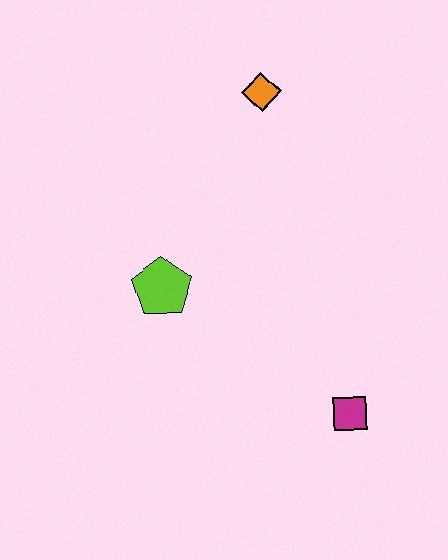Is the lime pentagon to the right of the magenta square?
No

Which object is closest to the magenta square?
The lime pentagon is closest to the magenta square.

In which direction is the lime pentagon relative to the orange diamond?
The lime pentagon is below the orange diamond.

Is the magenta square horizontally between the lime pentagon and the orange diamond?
No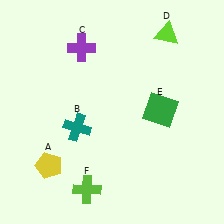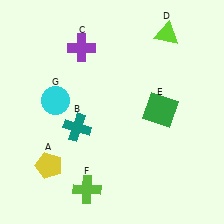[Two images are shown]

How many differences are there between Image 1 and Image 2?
There is 1 difference between the two images.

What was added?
A cyan circle (G) was added in Image 2.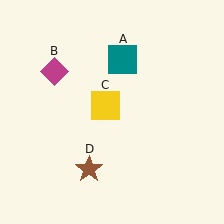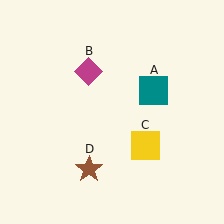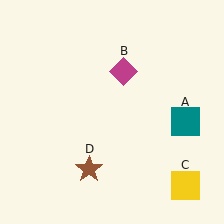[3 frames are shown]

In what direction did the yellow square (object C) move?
The yellow square (object C) moved down and to the right.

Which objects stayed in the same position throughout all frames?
Brown star (object D) remained stationary.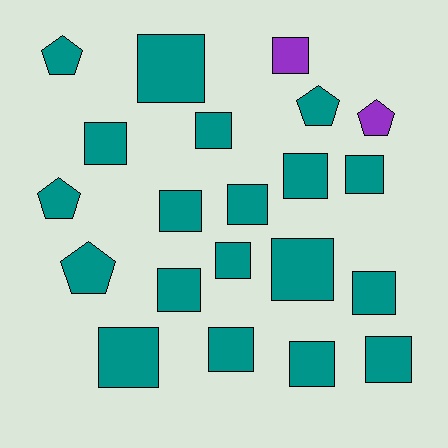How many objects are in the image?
There are 21 objects.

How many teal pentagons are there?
There are 4 teal pentagons.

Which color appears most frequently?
Teal, with 19 objects.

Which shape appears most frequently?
Square, with 16 objects.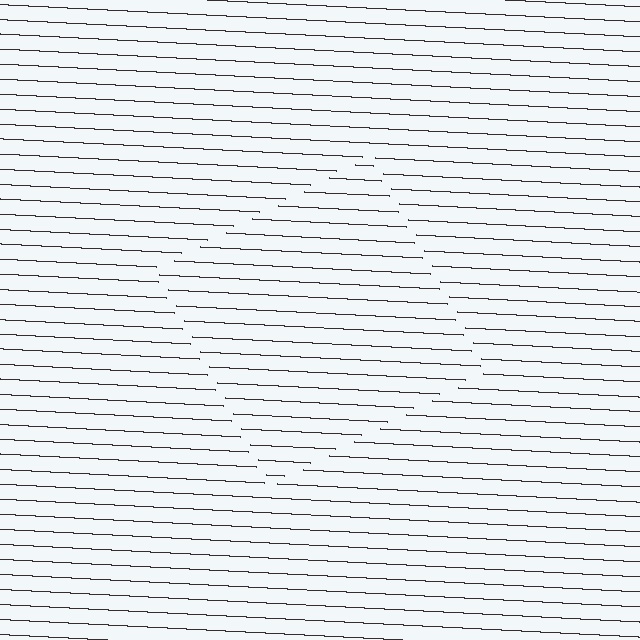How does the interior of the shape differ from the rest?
The interior of the shape contains the same grating, shifted by half a period — the contour is defined by the phase discontinuity where line-ends from the inner and outer gratings abut.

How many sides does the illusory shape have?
4 sides — the line-ends trace a square.